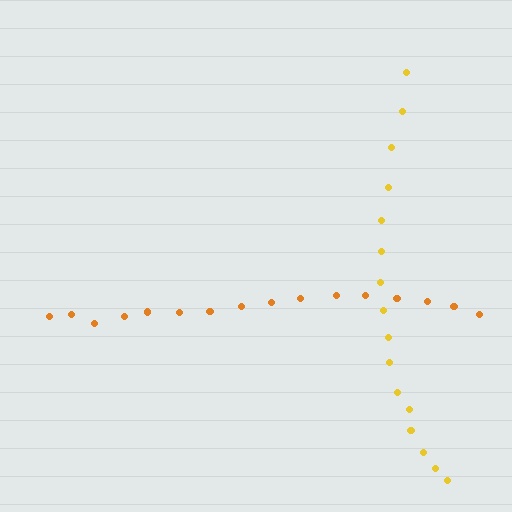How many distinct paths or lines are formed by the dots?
There are 2 distinct paths.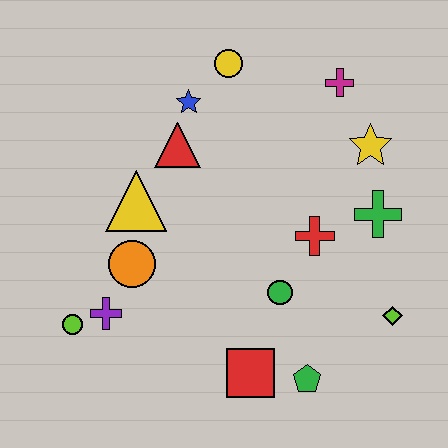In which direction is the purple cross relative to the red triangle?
The purple cross is below the red triangle.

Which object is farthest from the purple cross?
The magenta cross is farthest from the purple cross.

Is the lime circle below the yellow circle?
Yes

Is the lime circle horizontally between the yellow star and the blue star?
No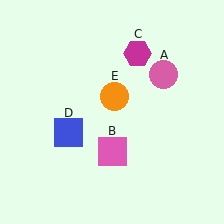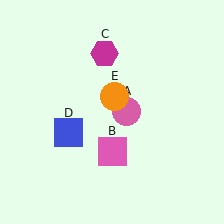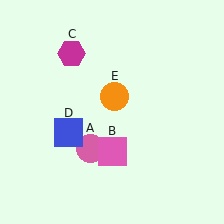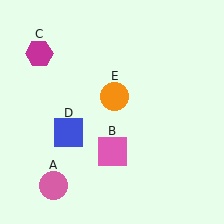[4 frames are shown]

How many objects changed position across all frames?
2 objects changed position: pink circle (object A), magenta hexagon (object C).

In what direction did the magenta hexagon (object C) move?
The magenta hexagon (object C) moved left.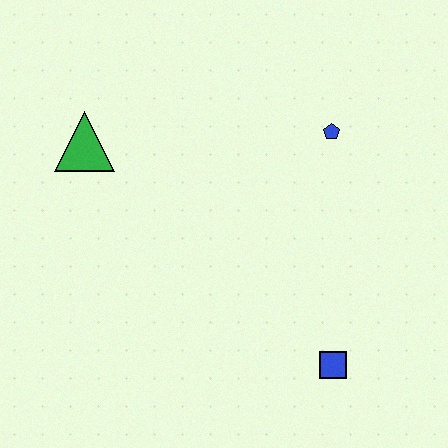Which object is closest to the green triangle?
The blue pentagon is closest to the green triangle.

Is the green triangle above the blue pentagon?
No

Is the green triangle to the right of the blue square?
No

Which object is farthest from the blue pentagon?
The green triangle is farthest from the blue pentagon.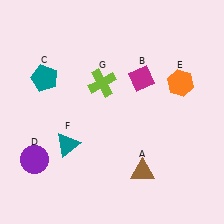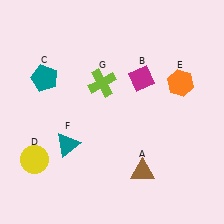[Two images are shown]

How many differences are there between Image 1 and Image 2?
There is 1 difference between the two images.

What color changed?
The circle (D) changed from purple in Image 1 to yellow in Image 2.